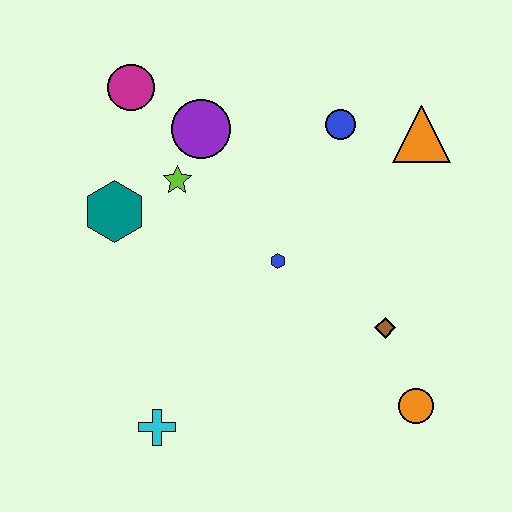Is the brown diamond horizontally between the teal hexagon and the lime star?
No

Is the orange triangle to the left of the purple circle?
No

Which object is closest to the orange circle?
The brown diamond is closest to the orange circle.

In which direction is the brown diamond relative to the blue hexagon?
The brown diamond is to the right of the blue hexagon.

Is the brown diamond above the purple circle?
No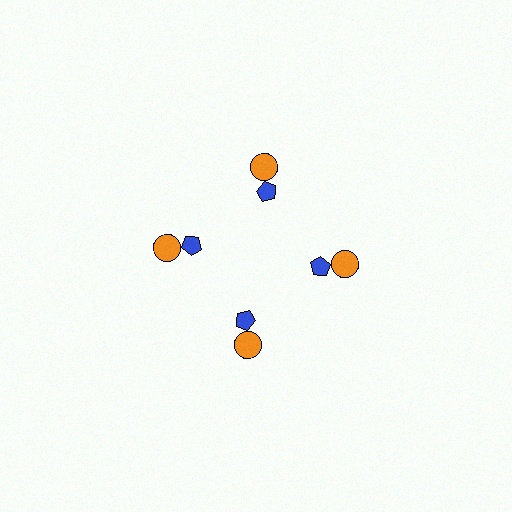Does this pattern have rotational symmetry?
Yes, this pattern has 4-fold rotational symmetry. It looks the same after rotating 90 degrees around the center.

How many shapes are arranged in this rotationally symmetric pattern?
There are 8 shapes, arranged in 4 groups of 2.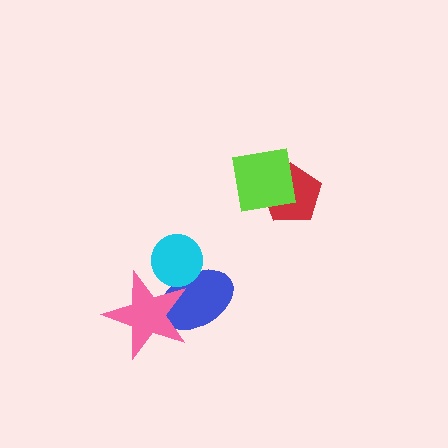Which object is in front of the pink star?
The cyan circle is in front of the pink star.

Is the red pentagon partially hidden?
Yes, it is partially covered by another shape.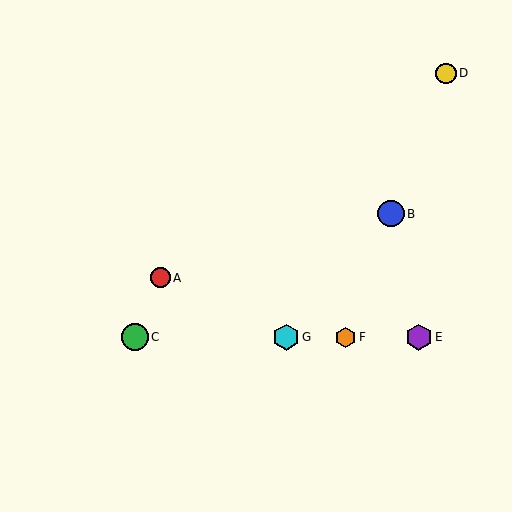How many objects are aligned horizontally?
4 objects (C, E, F, G) are aligned horizontally.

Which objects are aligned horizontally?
Objects C, E, F, G are aligned horizontally.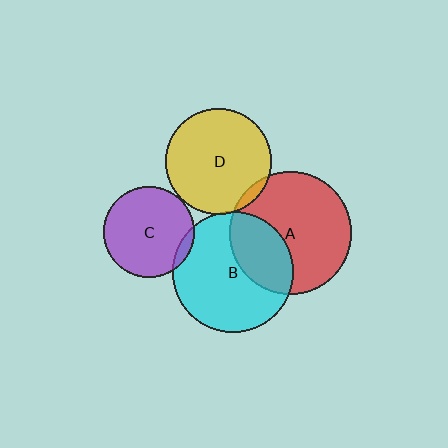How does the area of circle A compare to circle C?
Approximately 1.8 times.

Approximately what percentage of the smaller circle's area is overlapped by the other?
Approximately 5%.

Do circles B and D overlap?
Yes.